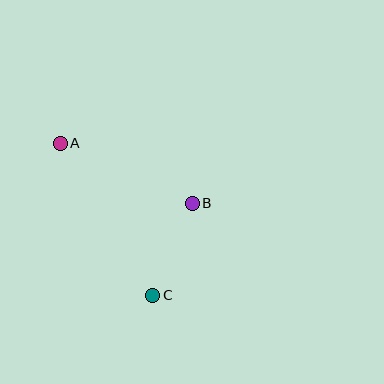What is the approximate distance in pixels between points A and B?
The distance between A and B is approximately 145 pixels.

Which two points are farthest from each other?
Points A and C are farthest from each other.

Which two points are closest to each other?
Points B and C are closest to each other.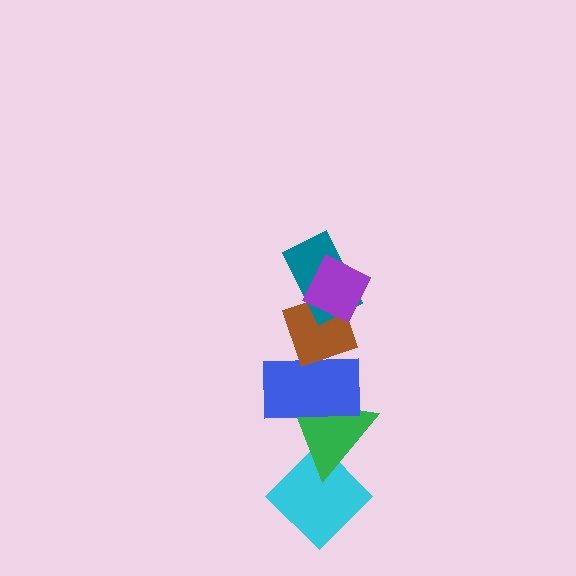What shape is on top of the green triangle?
The blue rectangle is on top of the green triangle.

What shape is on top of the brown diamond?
The teal rectangle is on top of the brown diamond.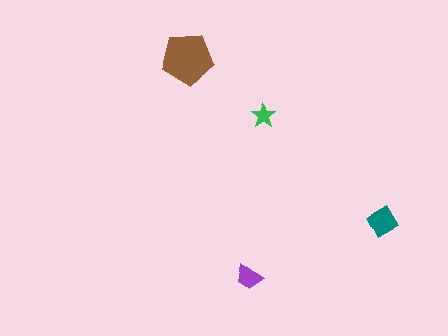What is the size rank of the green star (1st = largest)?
4th.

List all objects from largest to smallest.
The brown pentagon, the teal diamond, the purple trapezoid, the green star.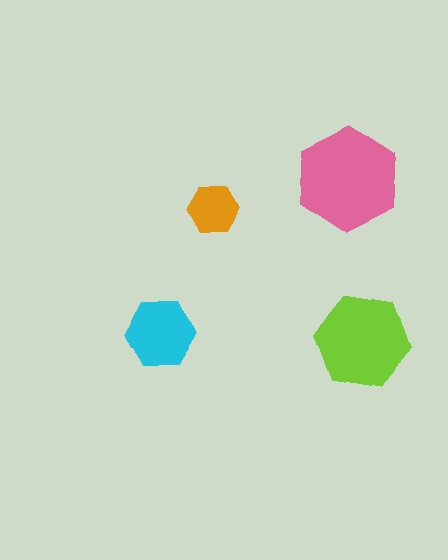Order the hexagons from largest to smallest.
the pink one, the lime one, the cyan one, the orange one.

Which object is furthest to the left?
The cyan hexagon is leftmost.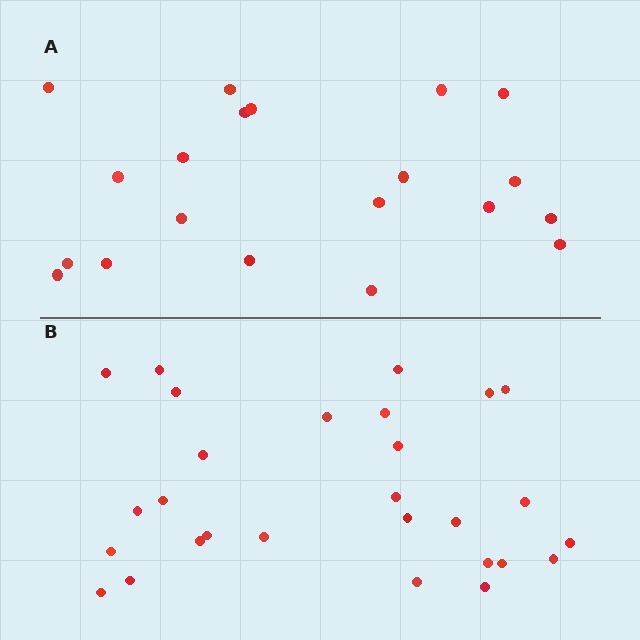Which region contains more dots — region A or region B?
Region B (the bottom region) has more dots.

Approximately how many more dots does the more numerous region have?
Region B has roughly 8 or so more dots than region A.